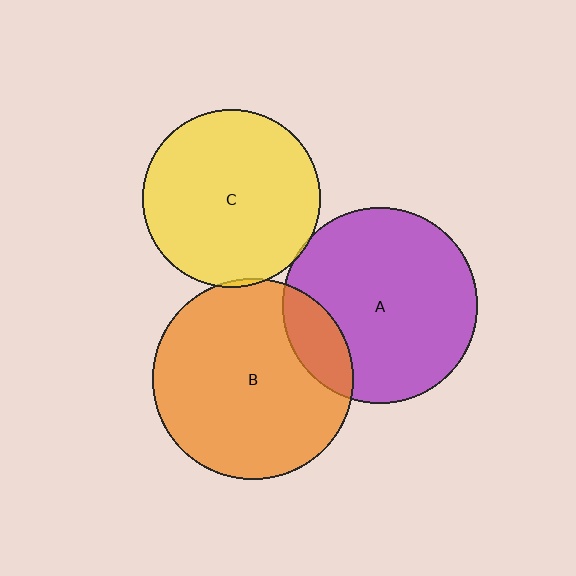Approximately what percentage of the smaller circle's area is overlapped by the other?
Approximately 5%.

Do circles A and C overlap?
Yes.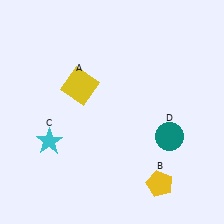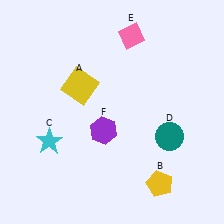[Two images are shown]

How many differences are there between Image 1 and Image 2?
There are 2 differences between the two images.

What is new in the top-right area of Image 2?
A pink diamond (E) was added in the top-right area of Image 2.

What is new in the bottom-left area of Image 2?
A purple hexagon (F) was added in the bottom-left area of Image 2.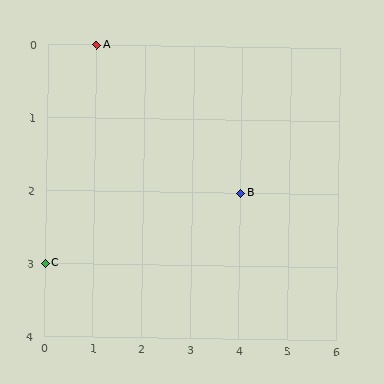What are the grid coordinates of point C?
Point C is at grid coordinates (0, 3).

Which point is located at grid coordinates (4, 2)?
Point B is at (4, 2).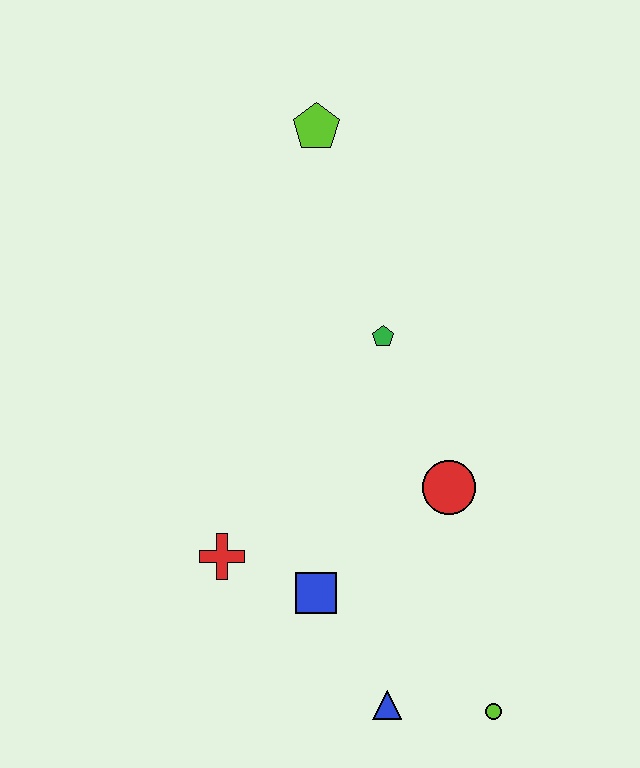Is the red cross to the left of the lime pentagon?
Yes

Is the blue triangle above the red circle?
No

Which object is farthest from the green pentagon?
The lime circle is farthest from the green pentagon.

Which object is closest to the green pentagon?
The red circle is closest to the green pentagon.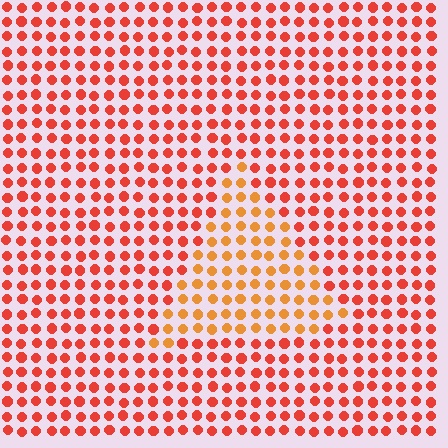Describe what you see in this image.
The image is filled with small red elements in a uniform arrangement. A triangle-shaped region is visible where the elements are tinted to a slightly different hue, forming a subtle color boundary.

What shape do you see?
I see a triangle.